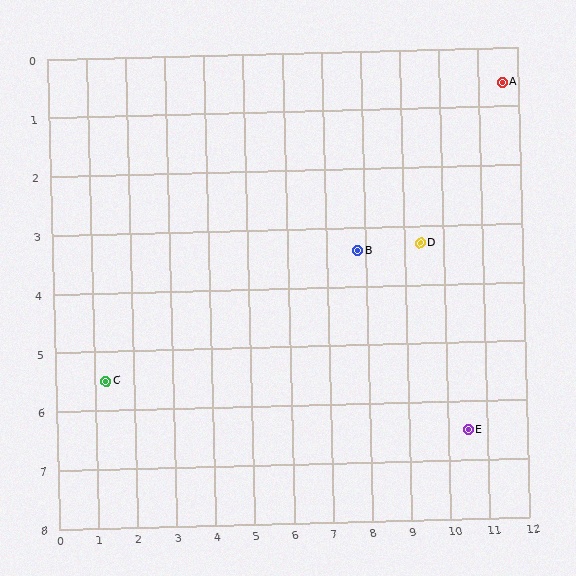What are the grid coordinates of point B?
Point B is at approximately (7.8, 3.4).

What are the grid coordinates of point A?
Point A is at approximately (11.6, 0.6).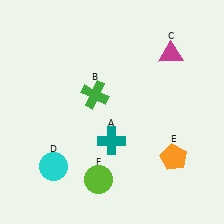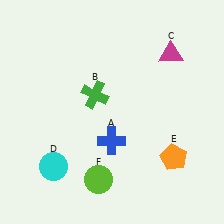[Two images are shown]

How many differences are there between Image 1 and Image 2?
There is 1 difference between the two images.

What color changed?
The cross (A) changed from teal in Image 1 to blue in Image 2.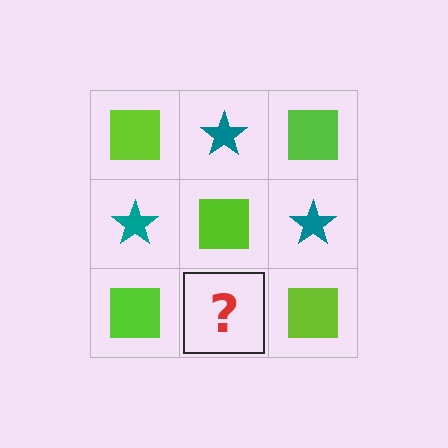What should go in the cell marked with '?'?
The missing cell should contain a teal star.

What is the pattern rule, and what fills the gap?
The rule is that it alternates lime square and teal star in a checkerboard pattern. The gap should be filled with a teal star.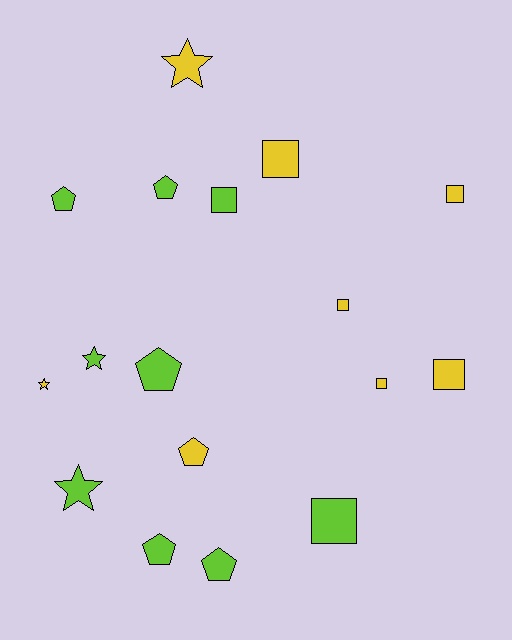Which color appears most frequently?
Lime, with 9 objects.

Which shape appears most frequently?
Square, with 7 objects.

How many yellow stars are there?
There are 2 yellow stars.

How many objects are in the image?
There are 17 objects.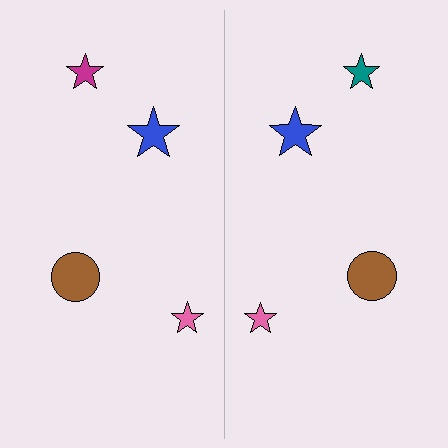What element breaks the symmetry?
The teal star on the right side breaks the symmetry — its mirror counterpart is magenta.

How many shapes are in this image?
There are 8 shapes in this image.